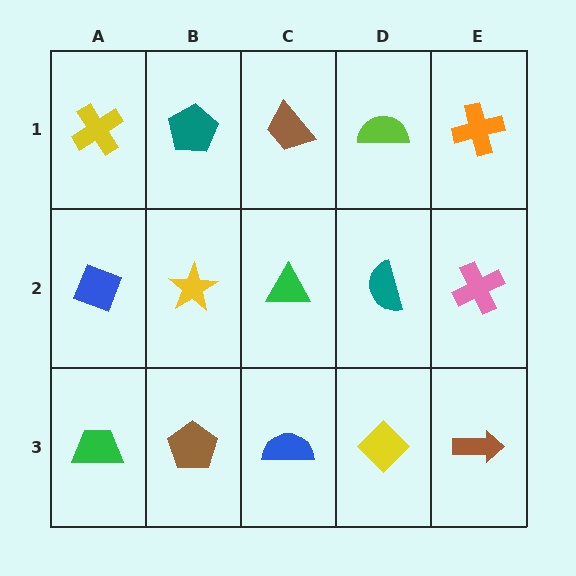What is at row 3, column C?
A blue semicircle.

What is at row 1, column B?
A teal pentagon.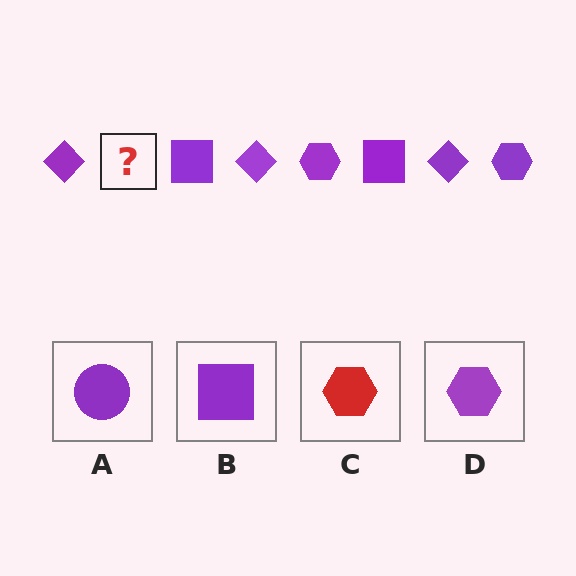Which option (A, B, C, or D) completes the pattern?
D.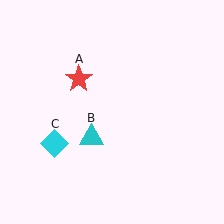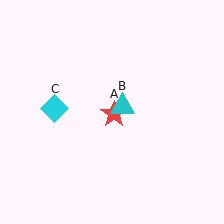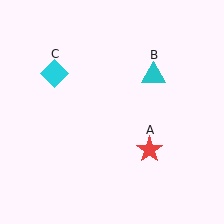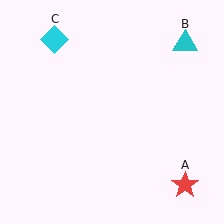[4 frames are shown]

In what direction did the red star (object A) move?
The red star (object A) moved down and to the right.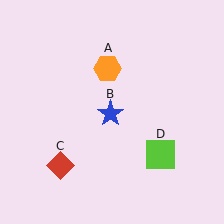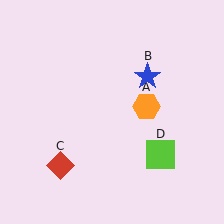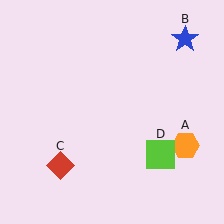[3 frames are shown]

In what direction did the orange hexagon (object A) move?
The orange hexagon (object A) moved down and to the right.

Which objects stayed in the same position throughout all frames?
Red diamond (object C) and lime square (object D) remained stationary.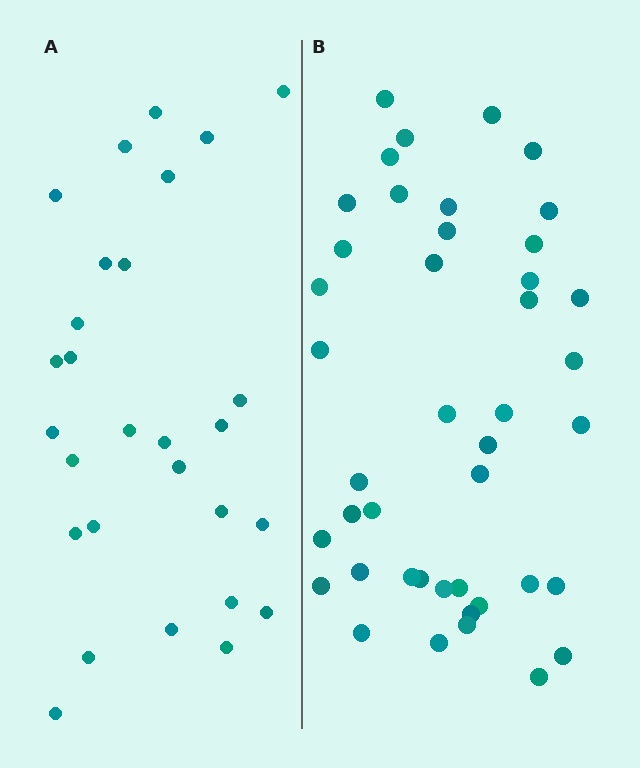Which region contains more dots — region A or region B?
Region B (the right region) has more dots.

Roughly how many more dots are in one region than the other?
Region B has approximately 15 more dots than region A.